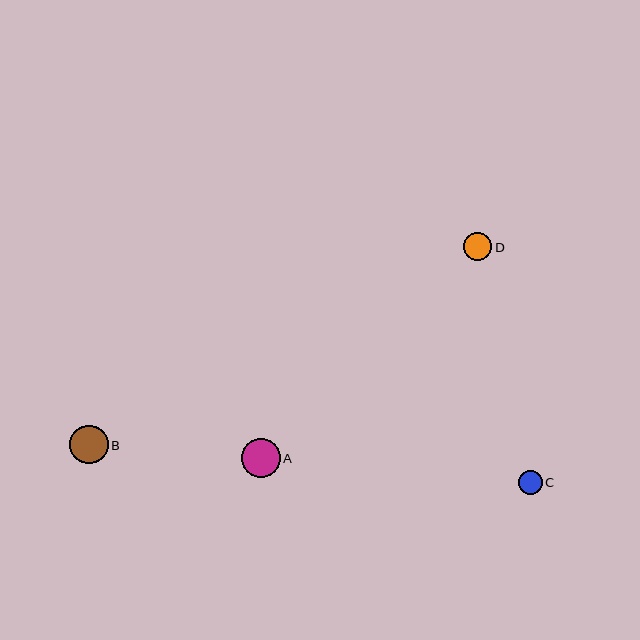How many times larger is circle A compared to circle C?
Circle A is approximately 1.6 times the size of circle C.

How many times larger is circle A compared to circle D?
Circle A is approximately 1.4 times the size of circle D.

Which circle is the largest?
Circle B is the largest with a size of approximately 39 pixels.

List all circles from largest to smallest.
From largest to smallest: B, A, D, C.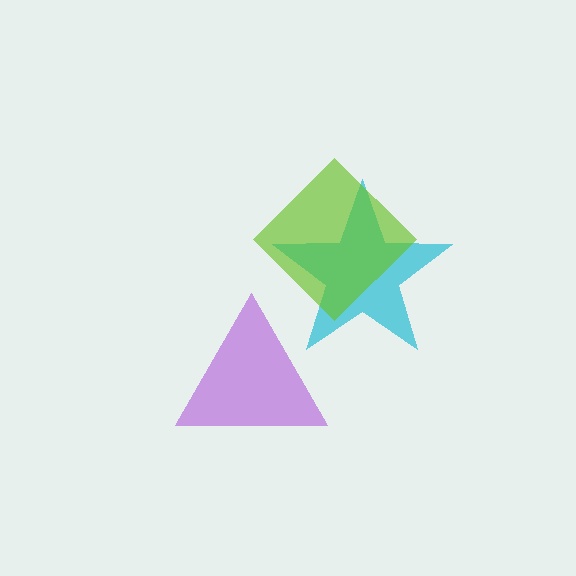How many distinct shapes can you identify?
There are 3 distinct shapes: a cyan star, a lime diamond, a purple triangle.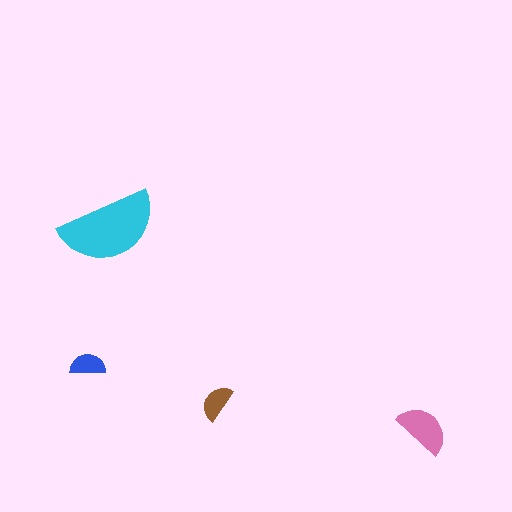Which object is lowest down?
The pink semicircle is bottommost.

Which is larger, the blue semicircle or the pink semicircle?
The pink one.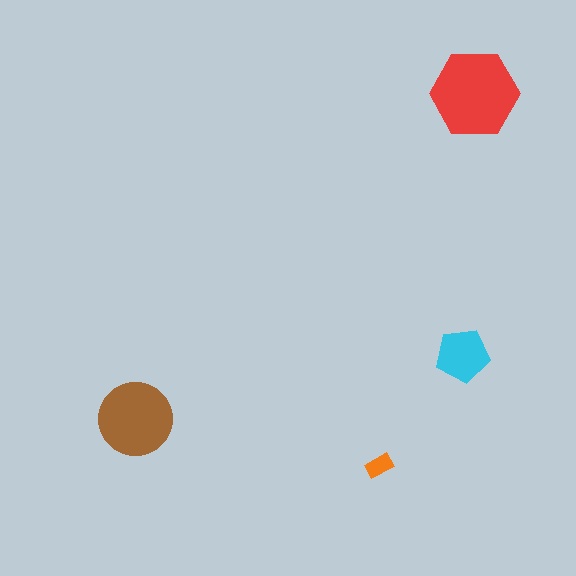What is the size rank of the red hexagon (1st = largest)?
1st.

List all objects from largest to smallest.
The red hexagon, the brown circle, the cyan pentagon, the orange rectangle.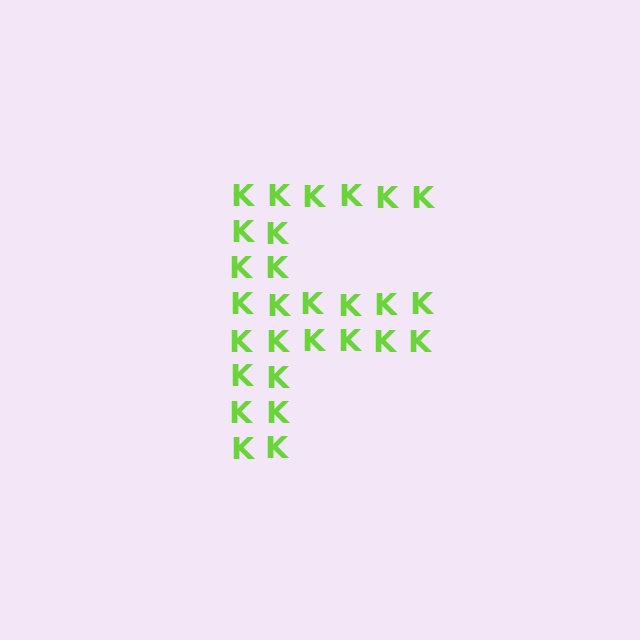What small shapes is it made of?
It is made of small letter K's.